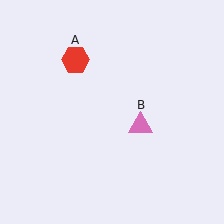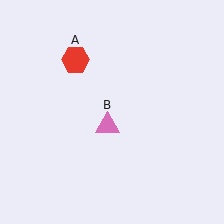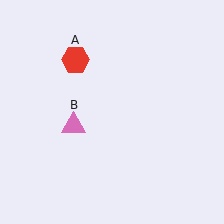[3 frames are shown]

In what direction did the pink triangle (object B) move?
The pink triangle (object B) moved left.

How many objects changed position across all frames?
1 object changed position: pink triangle (object B).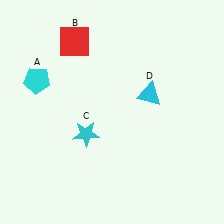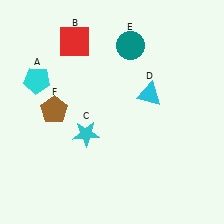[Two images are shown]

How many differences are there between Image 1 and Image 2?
There are 2 differences between the two images.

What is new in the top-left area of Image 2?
A brown pentagon (F) was added in the top-left area of Image 2.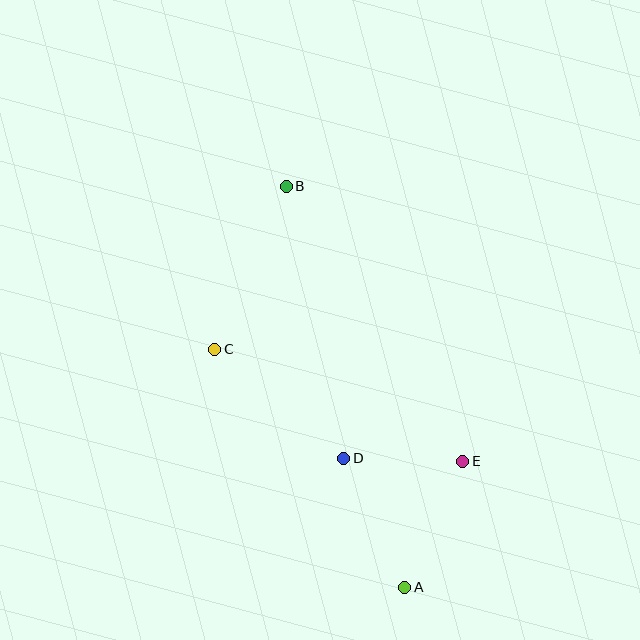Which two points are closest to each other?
Points D and E are closest to each other.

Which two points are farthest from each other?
Points A and B are farthest from each other.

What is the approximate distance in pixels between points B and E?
The distance between B and E is approximately 327 pixels.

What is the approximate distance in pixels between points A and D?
The distance between A and D is approximately 142 pixels.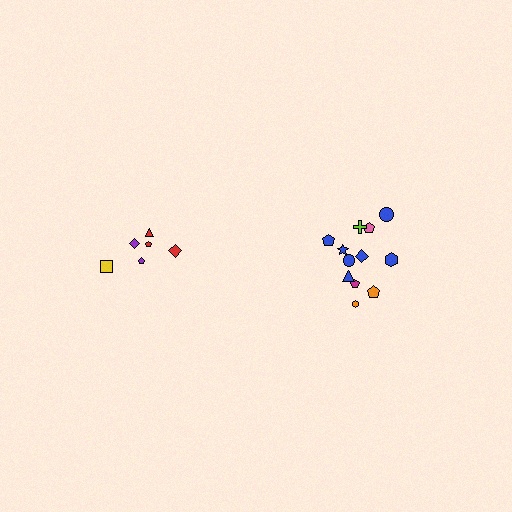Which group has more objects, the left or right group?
The right group.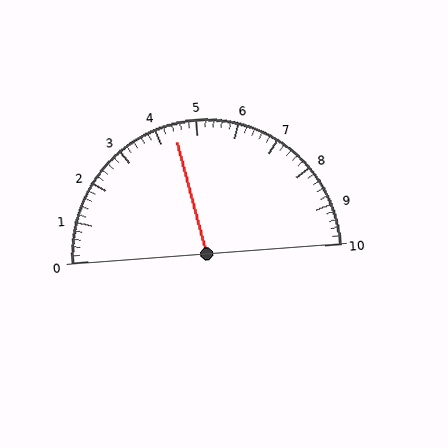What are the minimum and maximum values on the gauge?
The gauge ranges from 0 to 10.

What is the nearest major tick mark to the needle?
The nearest major tick mark is 4.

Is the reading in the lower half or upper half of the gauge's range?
The reading is in the lower half of the range (0 to 10).